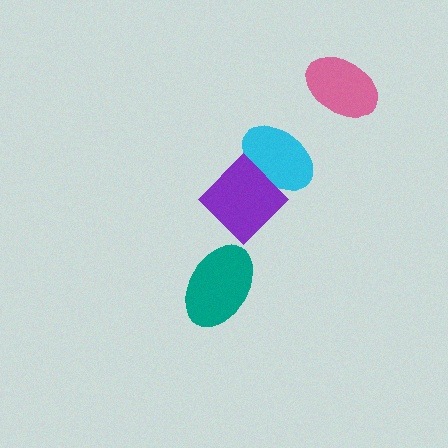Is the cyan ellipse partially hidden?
Yes, it is partially covered by another shape.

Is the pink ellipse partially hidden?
No, no other shape covers it.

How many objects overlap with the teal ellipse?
0 objects overlap with the teal ellipse.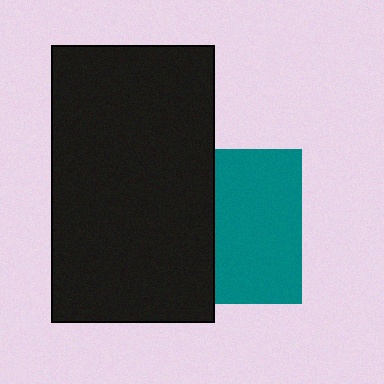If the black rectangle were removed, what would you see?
You would see the complete teal square.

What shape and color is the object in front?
The object in front is a black rectangle.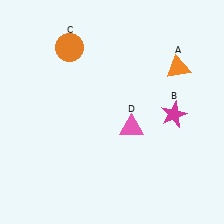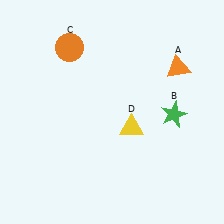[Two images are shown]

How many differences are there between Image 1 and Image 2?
There are 2 differences between the two images.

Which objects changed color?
B changed from magenta to green. D changed from pink to yellow.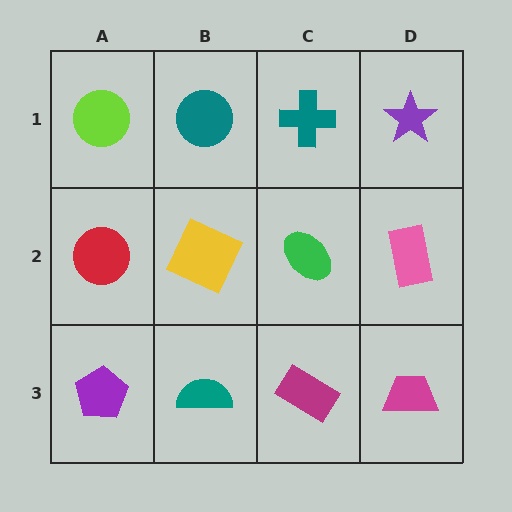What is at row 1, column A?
A lime circle.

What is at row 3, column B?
A teal semicircle.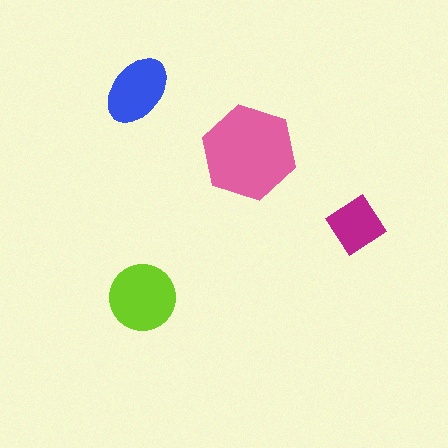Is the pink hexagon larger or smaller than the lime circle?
Larger.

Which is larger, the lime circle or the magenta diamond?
The lime circle.